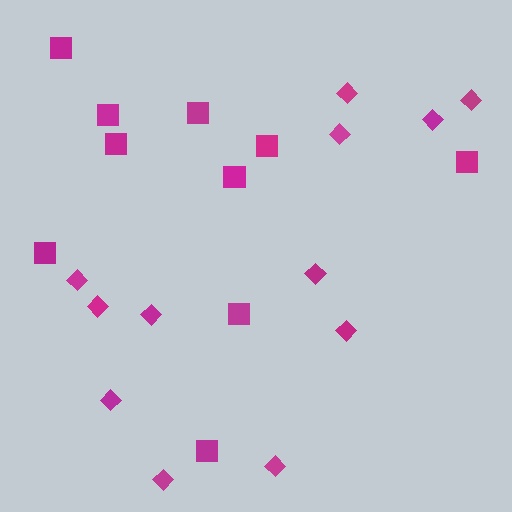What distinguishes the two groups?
There are 2 groups: one group of squares (10) and one group of diamonds (12).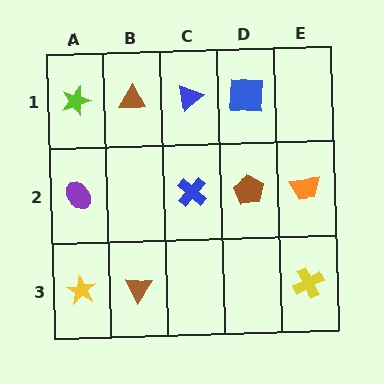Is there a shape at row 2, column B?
No, that cell is empty.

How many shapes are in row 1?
4 shapes.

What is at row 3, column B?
A brown triangle.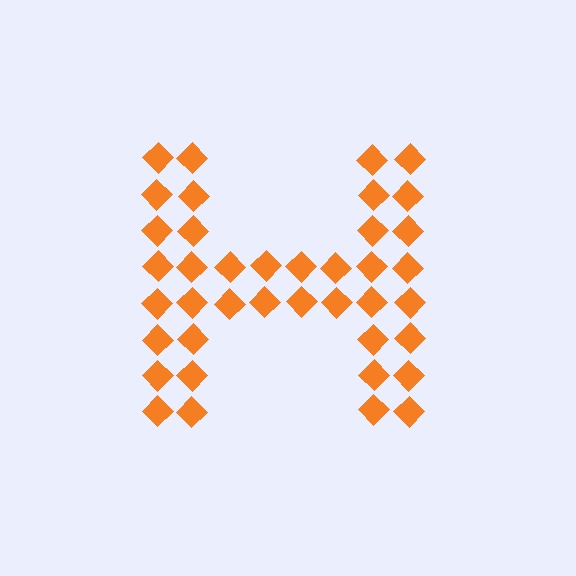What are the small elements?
The small elements are diamonds.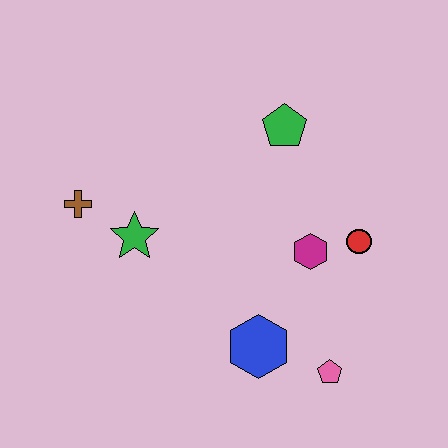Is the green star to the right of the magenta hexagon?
No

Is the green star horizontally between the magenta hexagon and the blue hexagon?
No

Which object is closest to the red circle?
The magenta hexagon is closest to the red circle.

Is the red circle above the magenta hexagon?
Yes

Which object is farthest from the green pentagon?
The pink pentagon is farthest from the green pentagon.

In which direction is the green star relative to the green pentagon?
The green star is to the left of the green pentagon.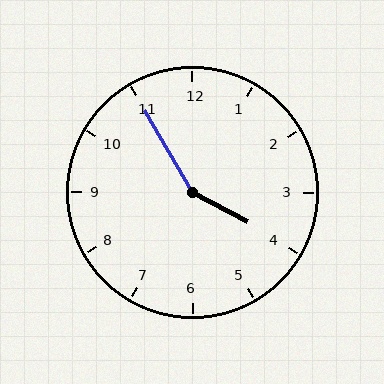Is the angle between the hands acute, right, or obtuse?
It is obtuse.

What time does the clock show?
3:55.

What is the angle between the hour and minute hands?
Approximately 148 degrees.